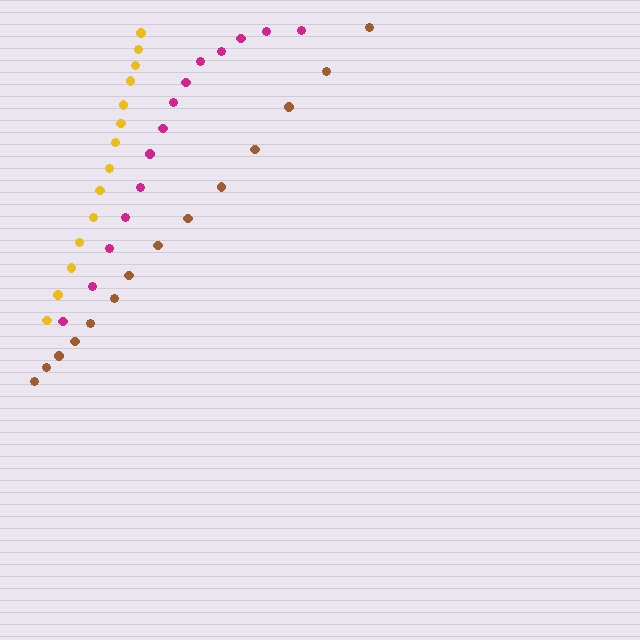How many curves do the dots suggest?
There are 3 distinct paths.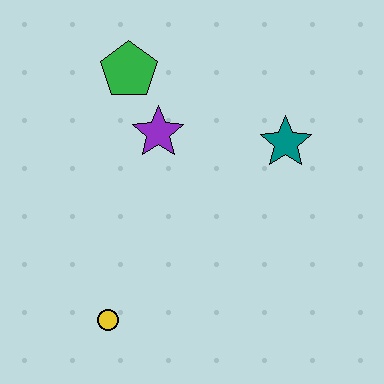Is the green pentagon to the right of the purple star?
No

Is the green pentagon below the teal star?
No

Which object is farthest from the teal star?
The yellow circle is farthest from the teal star.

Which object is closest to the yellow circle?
The purple star is closest to the yellow circle.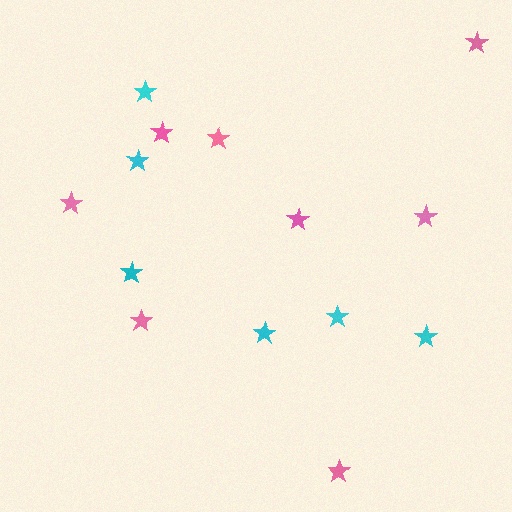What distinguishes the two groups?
There are 2 groups: one group of pink stars (8) and one group of cyan stars (6).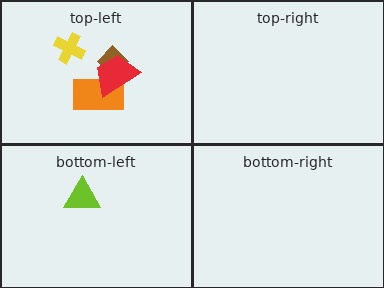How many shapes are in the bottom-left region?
1.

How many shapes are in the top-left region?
4.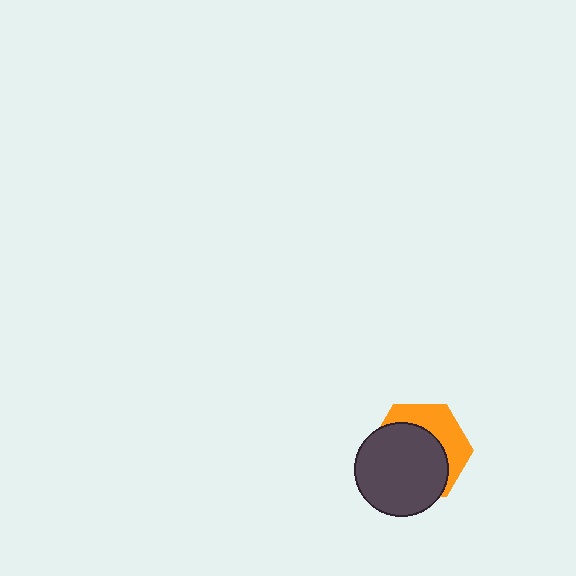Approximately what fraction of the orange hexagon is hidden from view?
Roughly 63% of the orange hexagon is hidden behind the dark gray circle.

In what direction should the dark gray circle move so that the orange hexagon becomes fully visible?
The dark gray circle should move toward the lower-left. That is the shortest direction to clear the overlap and leave the orange hexagon fully visible.